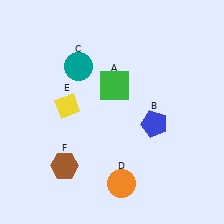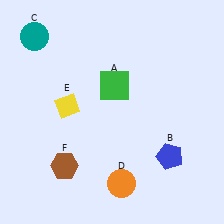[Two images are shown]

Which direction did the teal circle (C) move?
The teal circle (C) moved left.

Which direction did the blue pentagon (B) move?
The blue pentagon (B) moved down.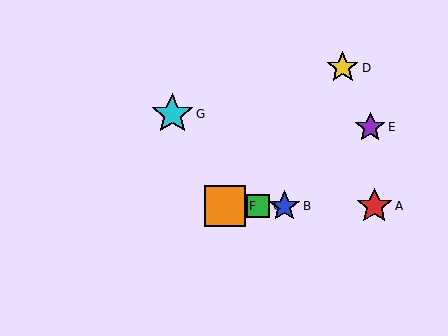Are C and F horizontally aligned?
Yes, both are at y≈206.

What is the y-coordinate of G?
Object G is at y≈114.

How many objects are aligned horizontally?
4 objects (A, B, C, F) are aligned horizontally.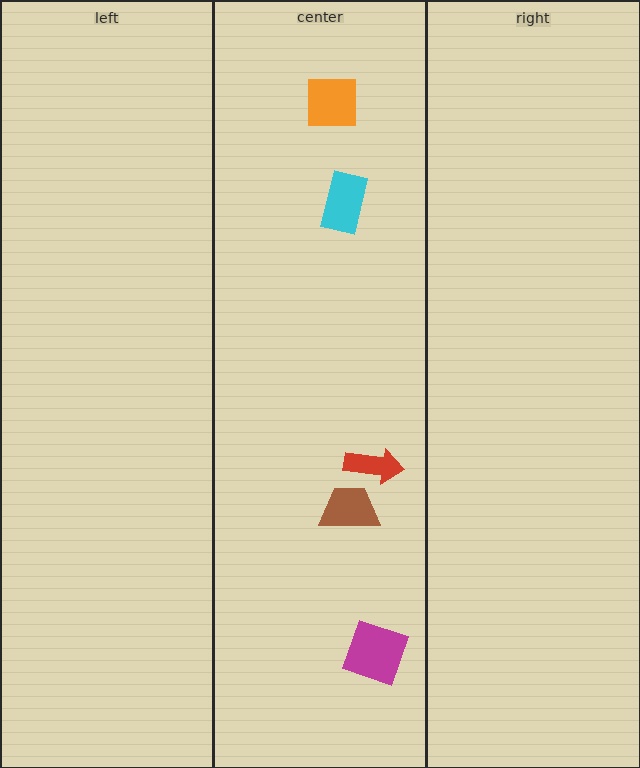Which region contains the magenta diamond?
The center region.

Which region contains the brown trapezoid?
The center region.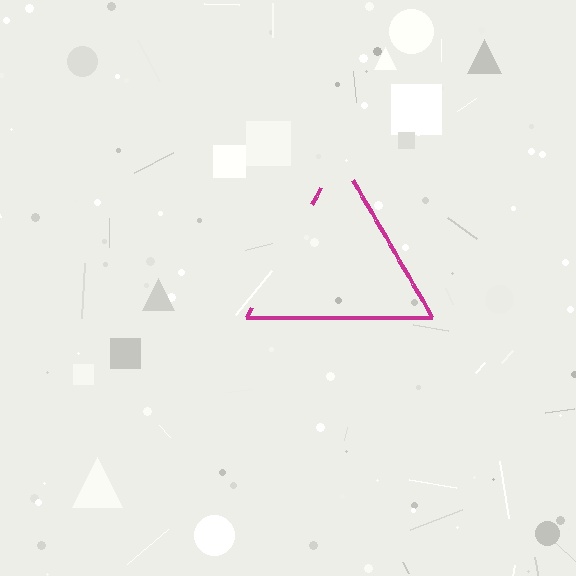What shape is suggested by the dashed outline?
The dashed outline suggests a triangle.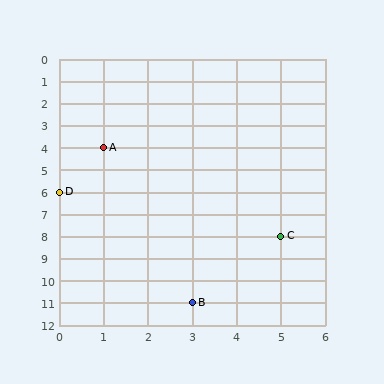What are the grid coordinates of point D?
Point D is at grid coordinates (0, 6).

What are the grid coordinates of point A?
Point A is at grid coordinates (1, 4).